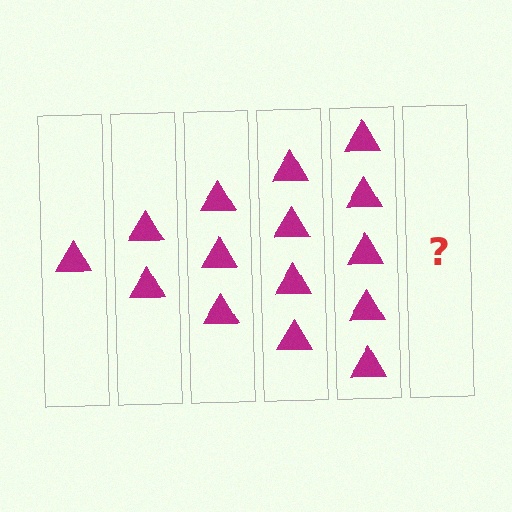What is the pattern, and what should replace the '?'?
The pattern is that each step adds one more triangle. The '?' should be 6 triangles.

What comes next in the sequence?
The next element should be 6 triangles.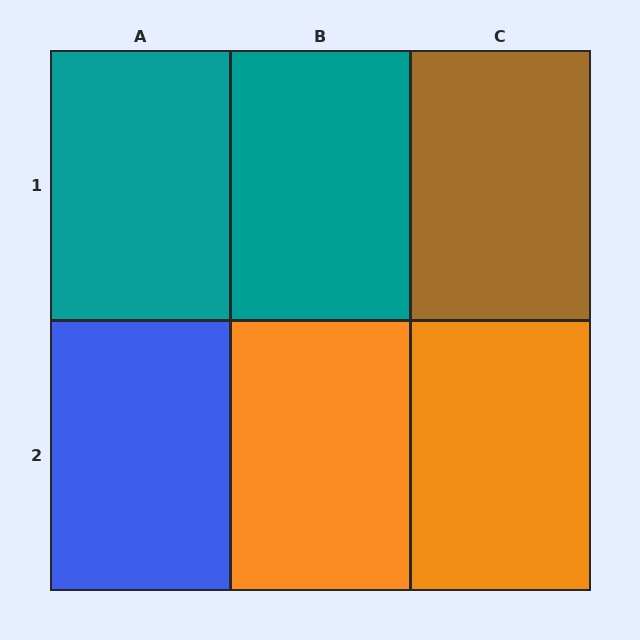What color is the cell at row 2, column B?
Orange.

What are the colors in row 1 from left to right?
Teal, teal, brown.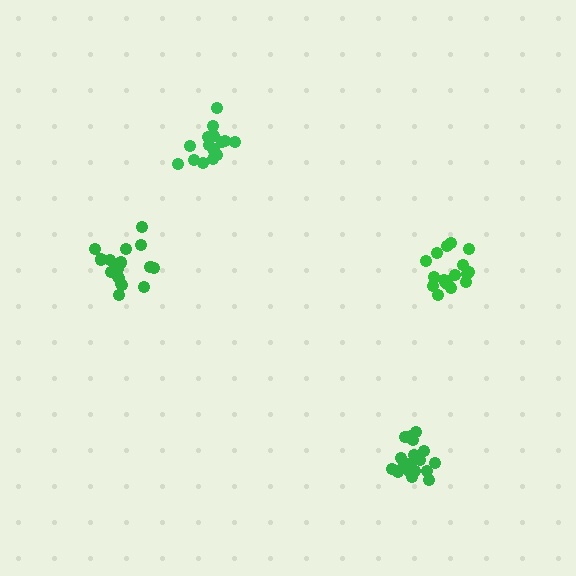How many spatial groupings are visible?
There are 4 spatial groupings.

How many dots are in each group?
Group 1: 19 dots, Group 2: 18 dots, Group 3: 15 dots, Group 4: 19 dots (71 total).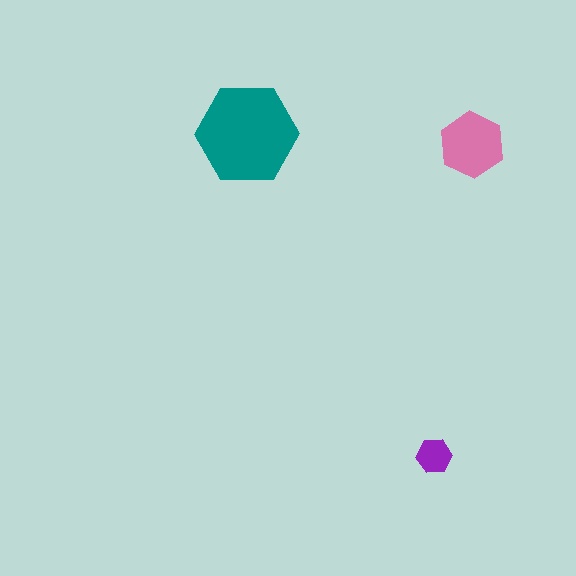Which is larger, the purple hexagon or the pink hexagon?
The pink one.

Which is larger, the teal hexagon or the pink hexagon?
The teal one.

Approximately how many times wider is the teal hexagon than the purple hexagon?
About 3 times wider.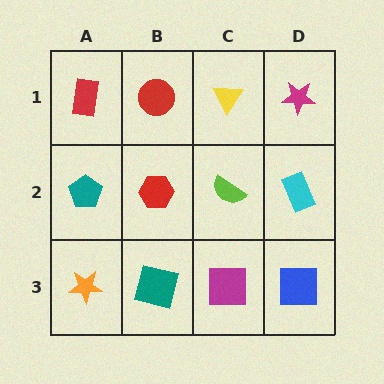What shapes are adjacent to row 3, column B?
A red hexagon (row 2, column B), an orange star (row 3, column A), a magenta square (row 3, column C).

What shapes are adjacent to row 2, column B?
A red circle (row 1, column B), a teal square (row 3, column B), a teal pentagon (row 2, column A), a lime semicircle (row 2, column C).